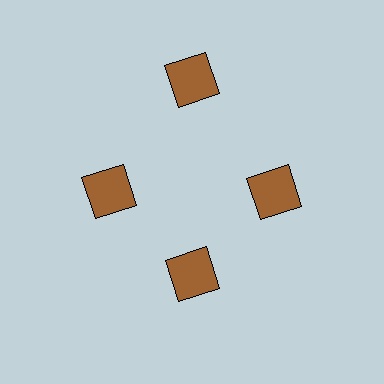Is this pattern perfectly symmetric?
No. The 4 brown squares are arranged in a ring, but one element near the 12 o'clock position is pushed outward from the center, breaking the 4-fold rotational symmetry.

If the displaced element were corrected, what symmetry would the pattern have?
It would have 4-fold rotational symmetry — the pattern would map onto itself every 90 degrees.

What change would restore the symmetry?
The symmetry would be restored by moving it inward, back onto the ring so that all 4 squares sit at equal angles and equal distance from the center.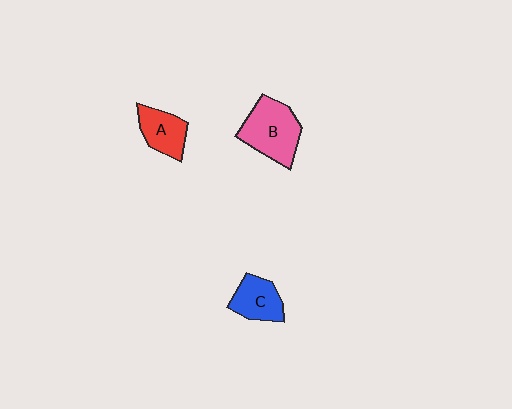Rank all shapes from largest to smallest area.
From largest to smallest: B (pink), C (blue), A (red).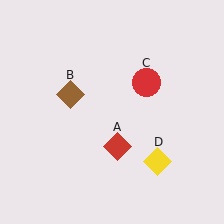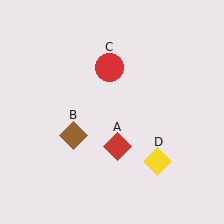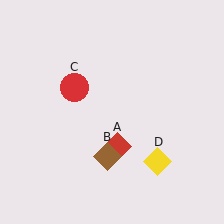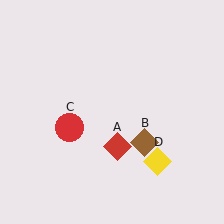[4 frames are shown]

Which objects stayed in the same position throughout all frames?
Red diamond (object A) and yellow diamond (object D) remained stationary.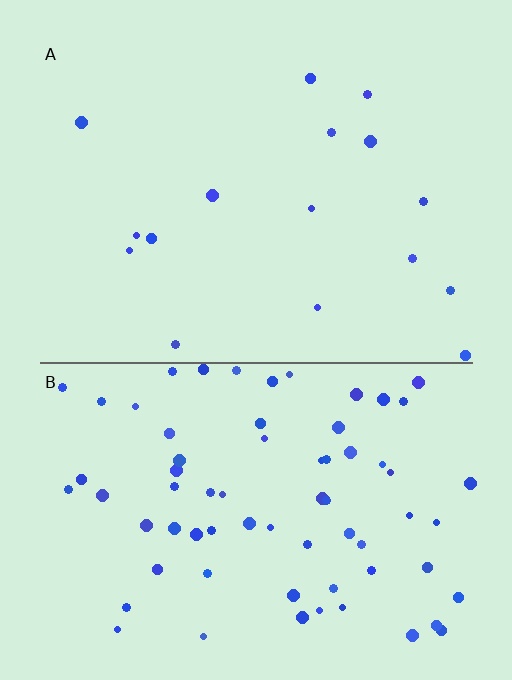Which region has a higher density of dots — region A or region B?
B (the bottom).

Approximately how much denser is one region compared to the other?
Approximately 4.3× — region B over region A.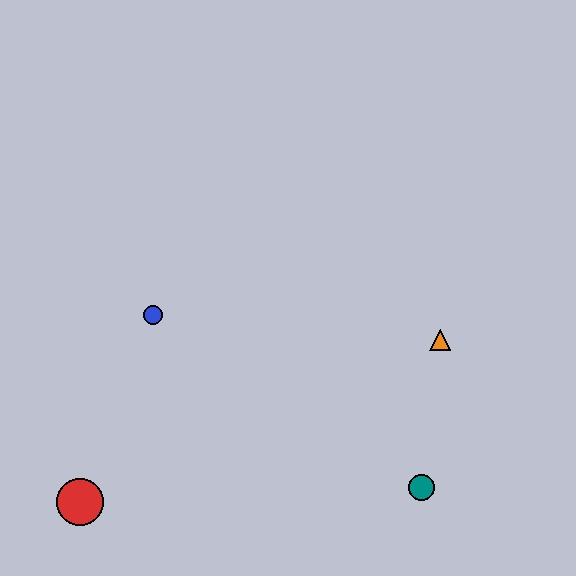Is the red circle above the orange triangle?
No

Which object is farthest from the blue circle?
The teal circle is farthest from the blue circle.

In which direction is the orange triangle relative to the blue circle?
The orange triangle is to the right of the blue circle.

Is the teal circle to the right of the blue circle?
Yes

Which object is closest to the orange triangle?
The teal circle is closest to the orange triangle.